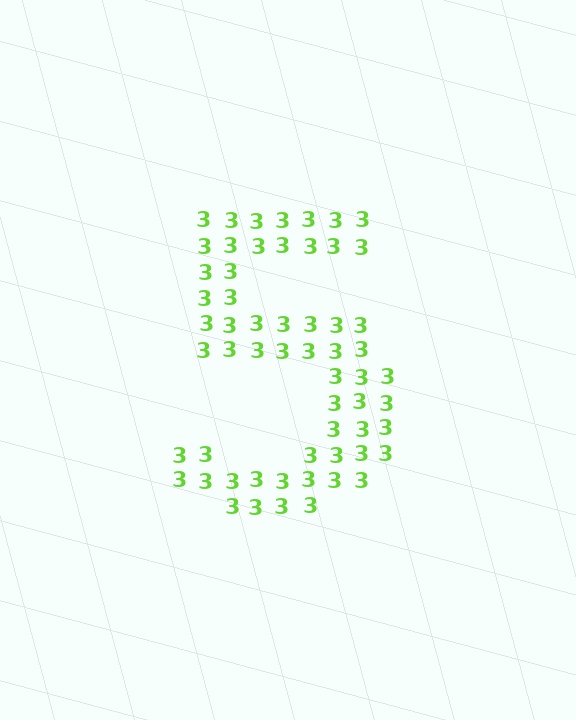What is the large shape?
The large shape is the digit 5.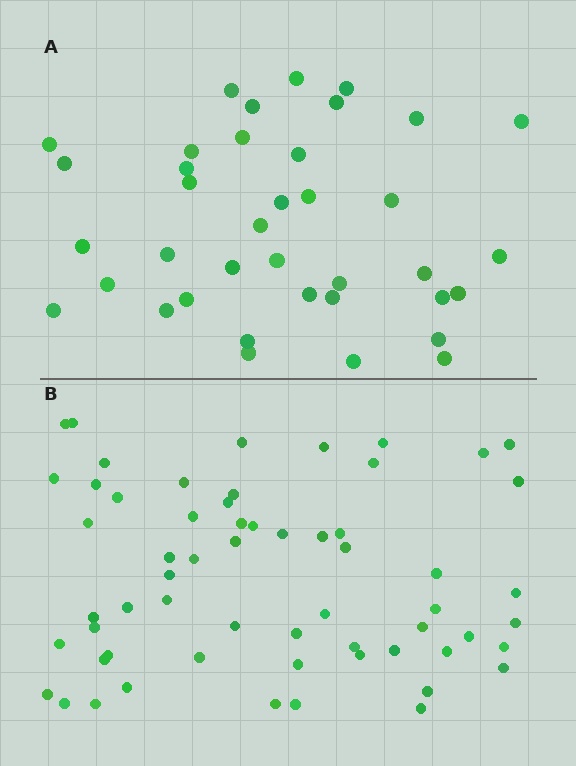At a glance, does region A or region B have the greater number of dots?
Region B (the bottom region) has more dots.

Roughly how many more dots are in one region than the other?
Region B has approximately 20 more dots than region A.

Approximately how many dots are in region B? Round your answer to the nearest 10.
About 60 dots.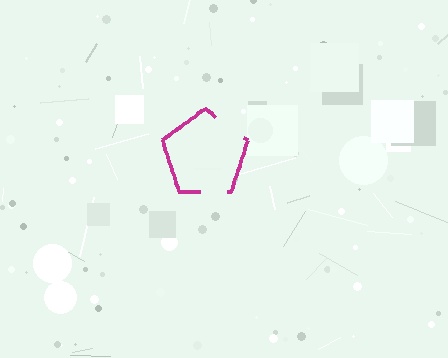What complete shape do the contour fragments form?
The contour fragments form a pentagon.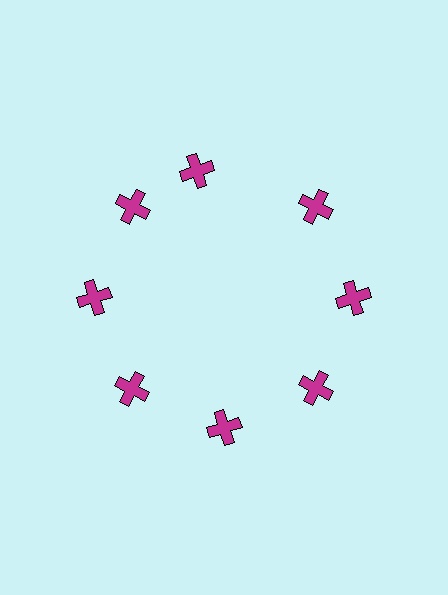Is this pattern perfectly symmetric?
No. The 8 magenta crosses are arranged in a ring, but one element near the 12 o'clock position is rotated out of alignment along the ring, breaking the 8-fold rotational symmetry.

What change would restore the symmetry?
The symmetry would be restored by rotating it back into even spacing with its neighbors so that all 8 crosses sit at equal angles and equal distance from the center.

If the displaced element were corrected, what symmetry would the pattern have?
It would have 8-fold rotational symmetry — the pattern would map onto itself every 45 degrees.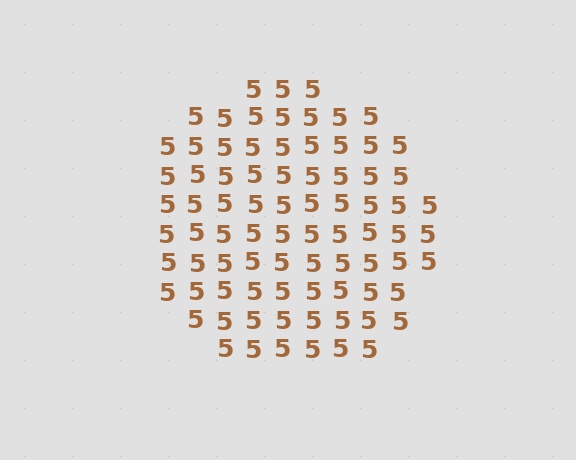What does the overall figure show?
The overall figure shows a circle.